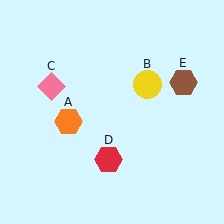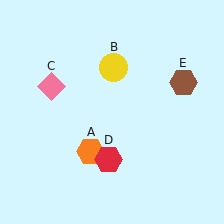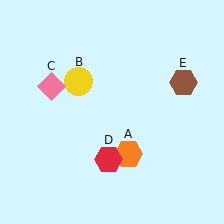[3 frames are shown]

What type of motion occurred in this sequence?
The orange hexagon (object A), yellow circle (object B) rotated counterclockwise around the center of the scene.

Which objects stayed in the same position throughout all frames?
Pink diamond (object C) and red hexagon (object D) and brown hexagon (object E) remained stationary.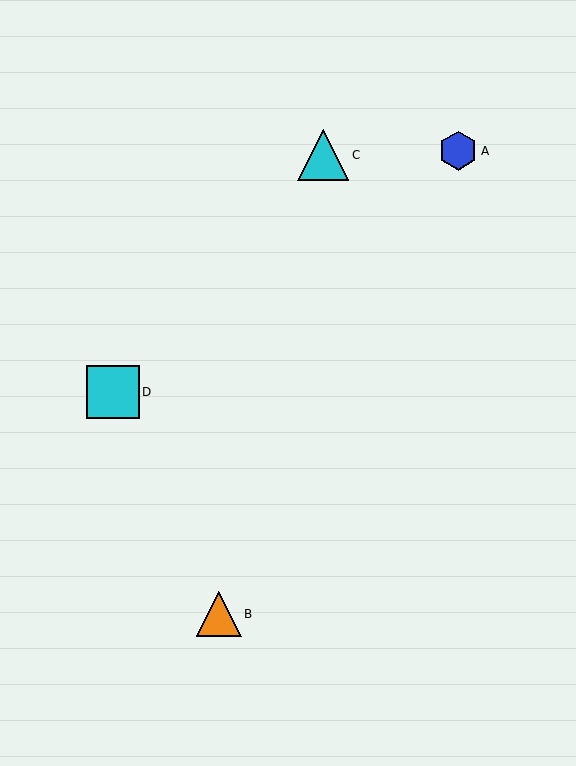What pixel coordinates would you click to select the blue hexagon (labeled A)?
Click at (458, 151) to select the blue hexagon A.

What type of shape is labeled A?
Shape A is a blue hexagon.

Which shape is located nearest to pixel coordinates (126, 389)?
The cyan square (labeled D) at (113, 392) is nearest to that location.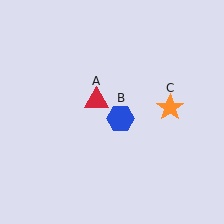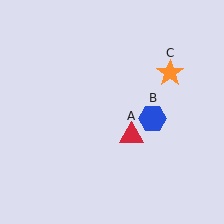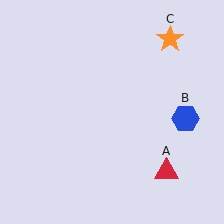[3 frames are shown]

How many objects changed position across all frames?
3 objects changed position: red triangle (object A), blue hexagon (object B), orange star (object C).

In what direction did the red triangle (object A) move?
The red triangle (object A) moved down and to the right.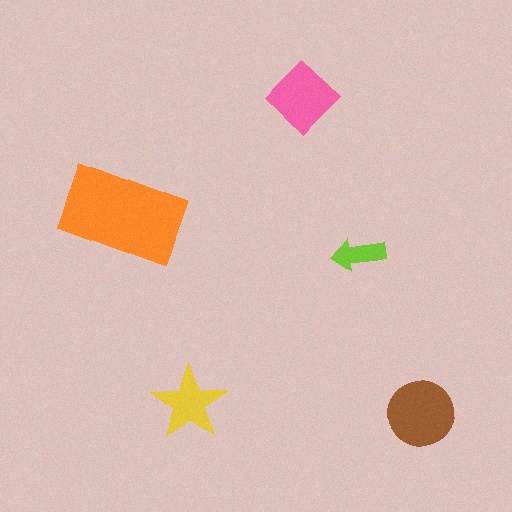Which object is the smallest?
The lime arrow.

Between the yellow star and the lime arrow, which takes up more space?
The yellow star.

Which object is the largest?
The orange rectangle.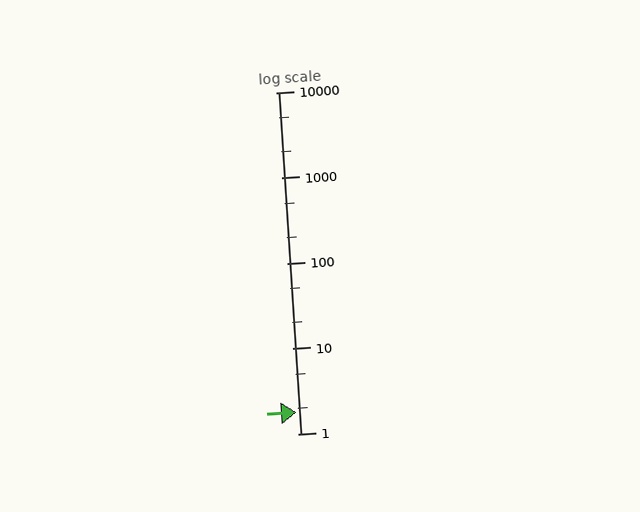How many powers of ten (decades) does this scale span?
The scale spans 4 decades, from 1 to 10000.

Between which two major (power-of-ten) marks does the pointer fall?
The pointer is between 1 and 10.